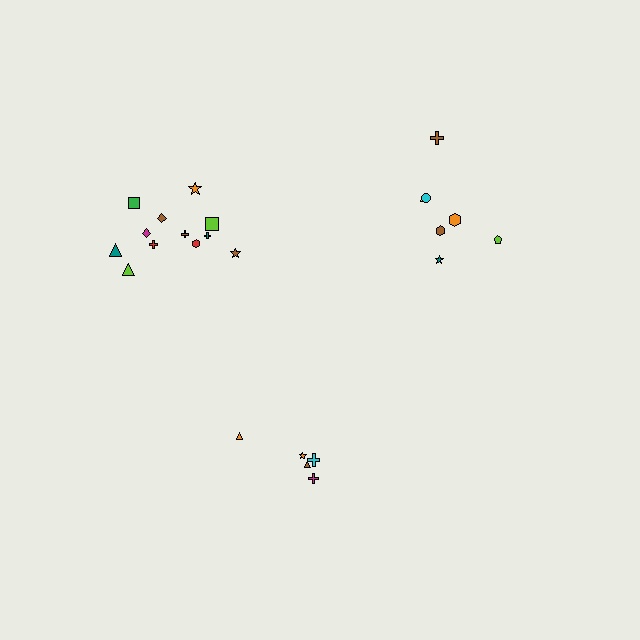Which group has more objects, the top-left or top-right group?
The top-left group.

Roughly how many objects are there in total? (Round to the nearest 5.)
Roughly 25 objects in total.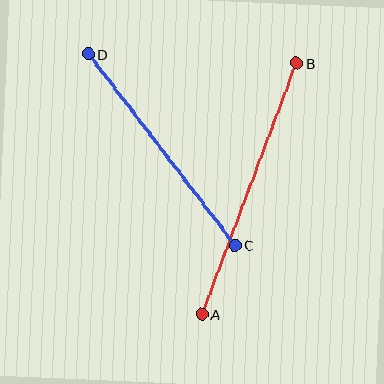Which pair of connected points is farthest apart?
Points A and B are farthest apart.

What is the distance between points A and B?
The distance is approximately 268 pixels.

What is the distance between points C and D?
The distance is approximately 241 pixels.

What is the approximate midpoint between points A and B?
The midpoint is at approximately (249, 189) pixels.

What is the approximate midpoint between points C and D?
The midpoint is at approximately (162, 149) pixels.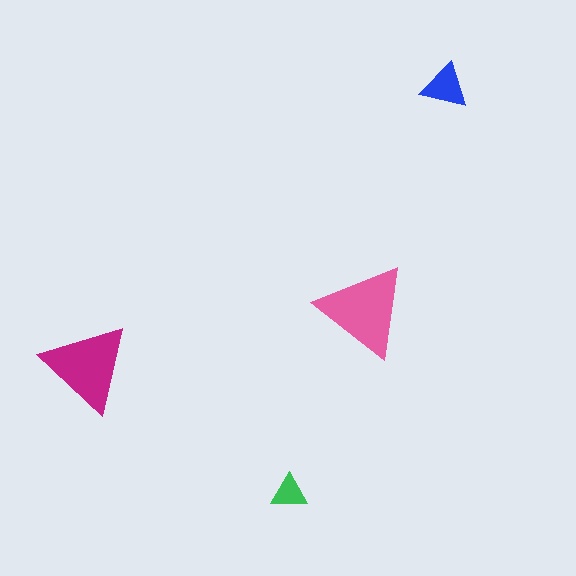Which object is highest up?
The blue triangle is topmost.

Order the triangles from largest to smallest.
the pink one, the magenta one, the blue one, the green one.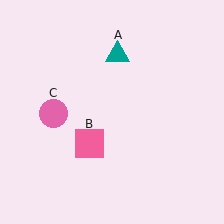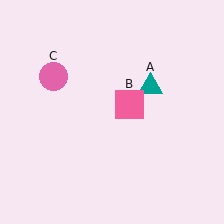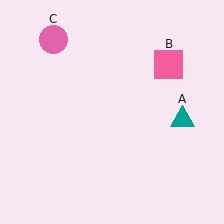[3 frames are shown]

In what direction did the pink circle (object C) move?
The pink circle (object C) moved up.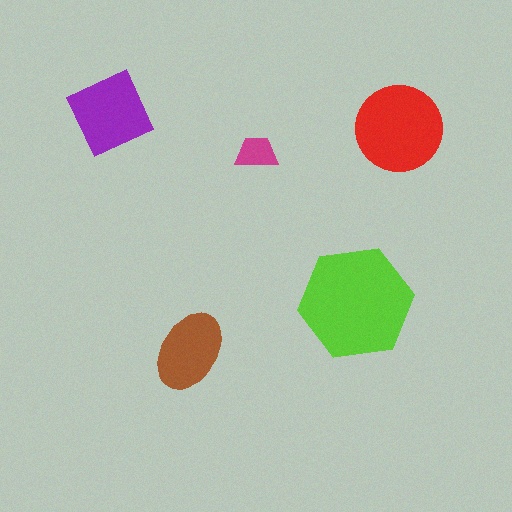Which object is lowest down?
The brown ellipse is bottommost.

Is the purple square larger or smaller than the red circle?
Smaller.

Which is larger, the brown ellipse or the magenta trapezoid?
The brown ellipse.